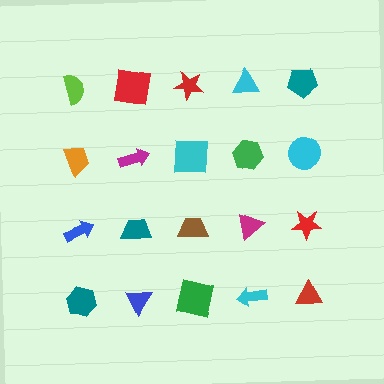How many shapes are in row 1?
5 shapes.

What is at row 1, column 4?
A cyan triangle.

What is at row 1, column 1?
A lime semicircle.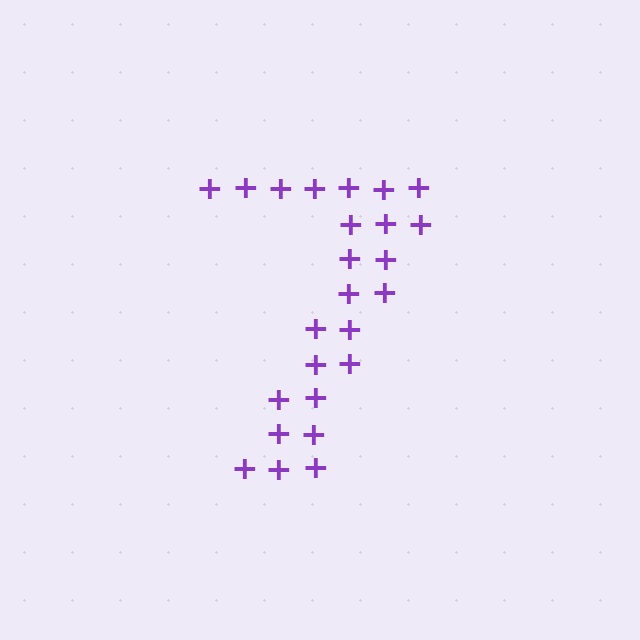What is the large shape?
The large shape is the digit 7.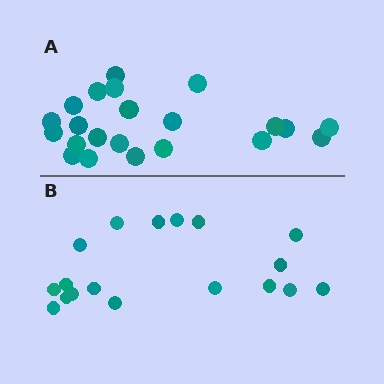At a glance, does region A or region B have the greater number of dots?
Region A (the top region) has more dots.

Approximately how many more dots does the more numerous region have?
Region A has about 4 more dots than region B.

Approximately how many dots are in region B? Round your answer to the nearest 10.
About 20 dots. (The exact count is 18, which rounds to 20.)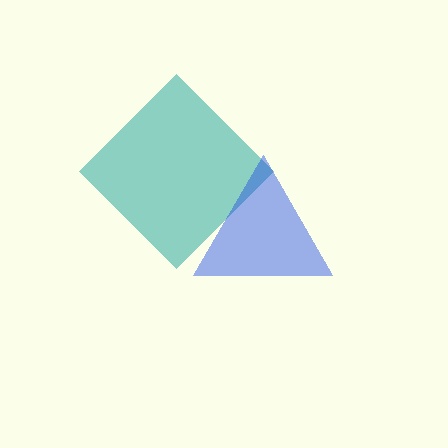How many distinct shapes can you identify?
There are 2 distinct shapes: a teal diamond, a blue triangle.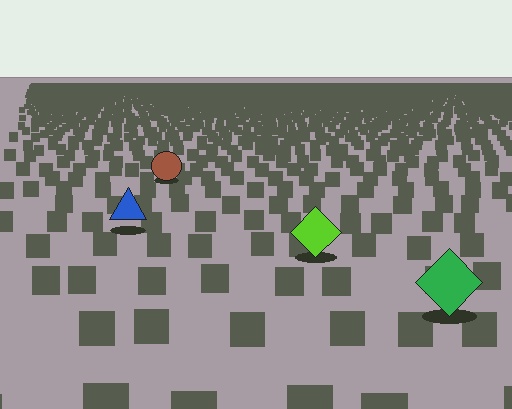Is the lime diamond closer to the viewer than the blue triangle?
Yes. The lime diamond is closer — you can tell from the texture gradient: the ground texture is coarser near it.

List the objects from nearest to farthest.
From nearest to farthest: the green diamond, the lime diamond, the blue triangle, the brown circle.